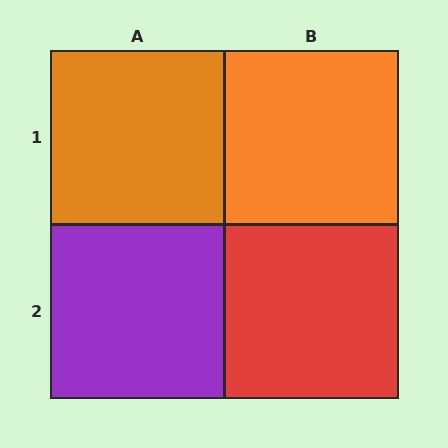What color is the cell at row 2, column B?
Red.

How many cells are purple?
1 cell is purple.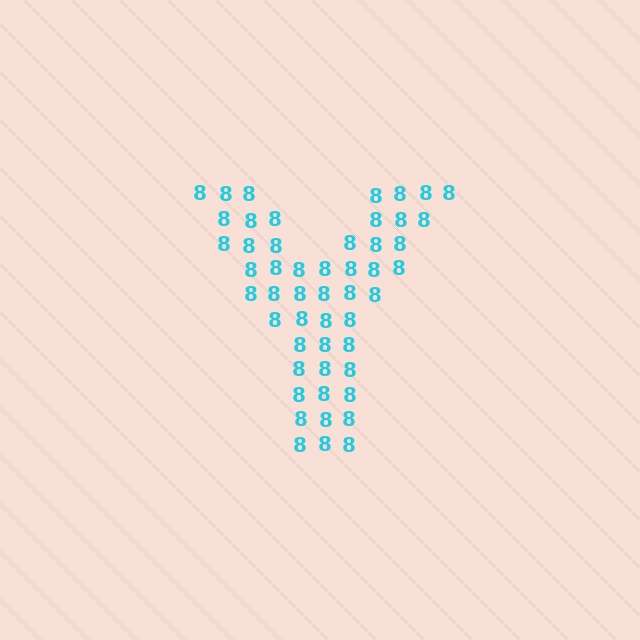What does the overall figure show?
The overall figure shows the letter Y.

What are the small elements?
The small elements are digit 8's.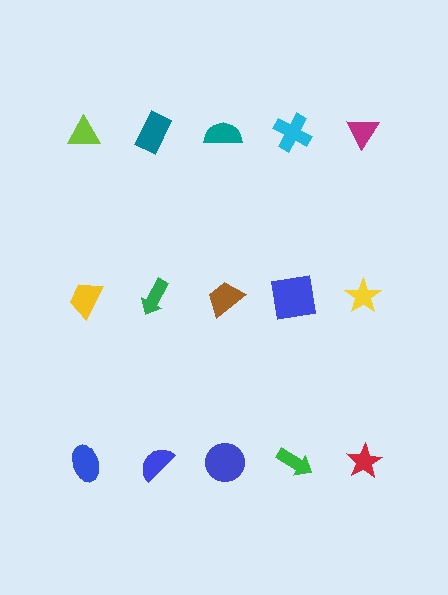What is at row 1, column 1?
A lime triangle.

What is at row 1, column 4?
A cyan cross.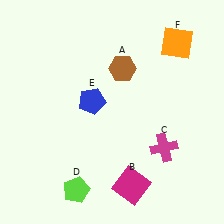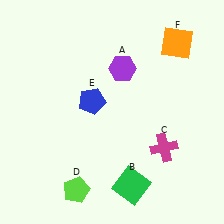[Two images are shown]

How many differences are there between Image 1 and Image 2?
There are 2 differences between the two images.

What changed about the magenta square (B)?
In Image 1, B is magenta. In Image 2, it changed to green.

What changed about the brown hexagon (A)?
In Image 1, A is brown. In Image 2, it changed to purple.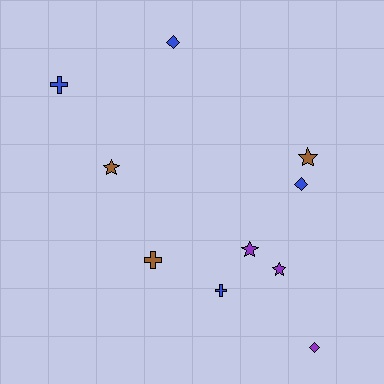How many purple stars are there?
There are 2 purple stars.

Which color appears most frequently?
Blue, with 4 objects.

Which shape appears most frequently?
Star, with 4 objects.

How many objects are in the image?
There are 10 objects.